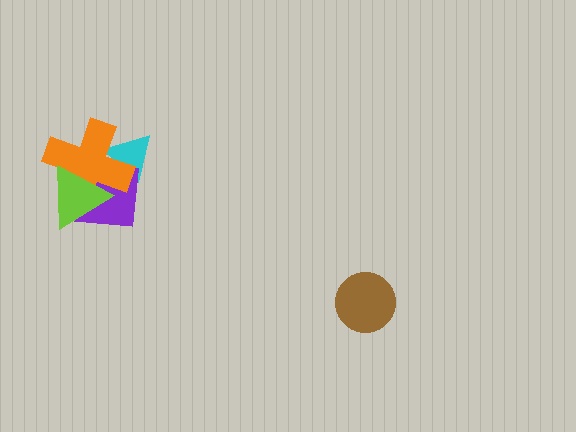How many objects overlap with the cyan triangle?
2 objects overlap with the cyan triangle.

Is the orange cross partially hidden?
Yes, it is partially covered by another shape.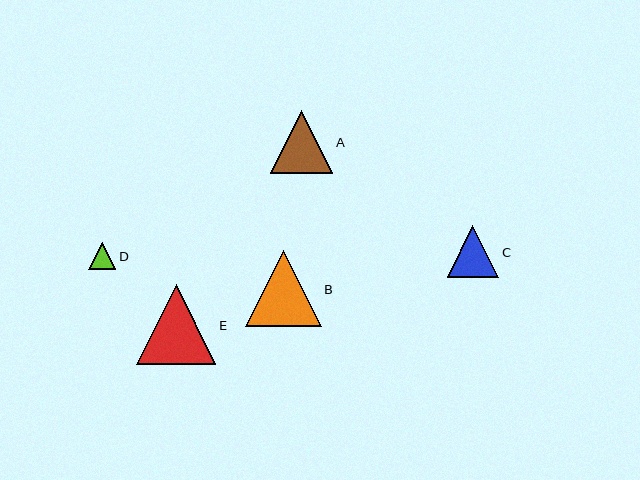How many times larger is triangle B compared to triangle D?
Triangle B is approximately 2.8 times the size of triangle D.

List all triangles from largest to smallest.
From largest to smallest: E, B, A, C, D.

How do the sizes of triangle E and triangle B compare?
Triangle E and triangle B are approximately the same size.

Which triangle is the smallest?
Triangle D is the smallest with a size of approximately 27 pixels.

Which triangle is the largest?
Triangle E is the largest with a size of approximately 79 pixels.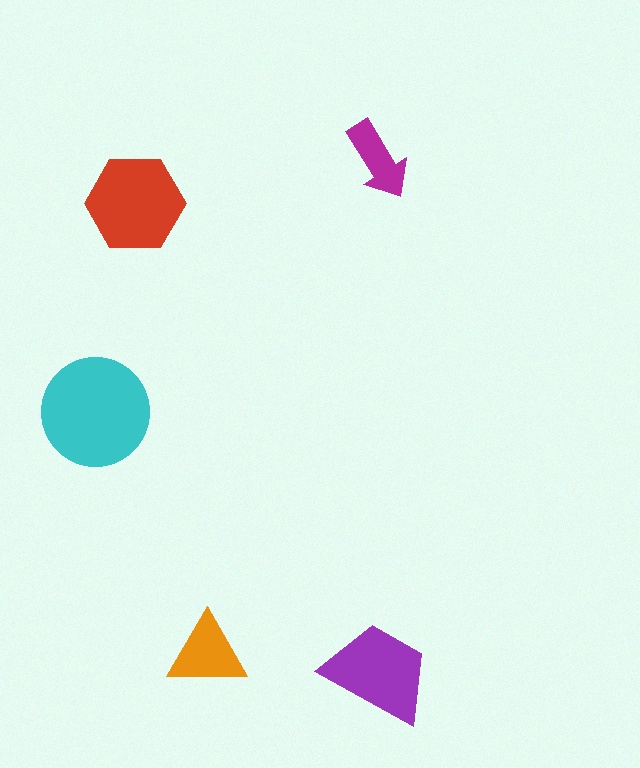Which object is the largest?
The cyan circle.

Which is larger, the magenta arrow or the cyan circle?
The cyan circle.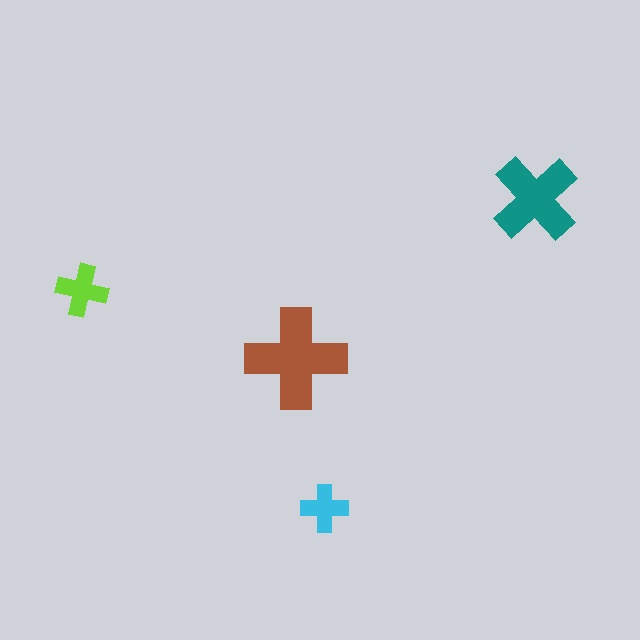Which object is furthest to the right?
The teal cross is rightmost.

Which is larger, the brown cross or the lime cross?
The brown one.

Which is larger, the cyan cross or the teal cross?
The teal one.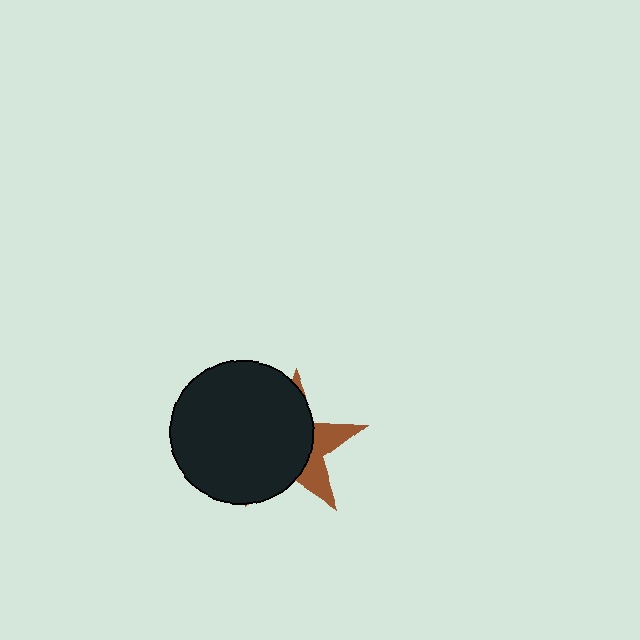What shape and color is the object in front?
The object in front is a black circle.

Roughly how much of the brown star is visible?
A small part of it is visible (roughly 32%).